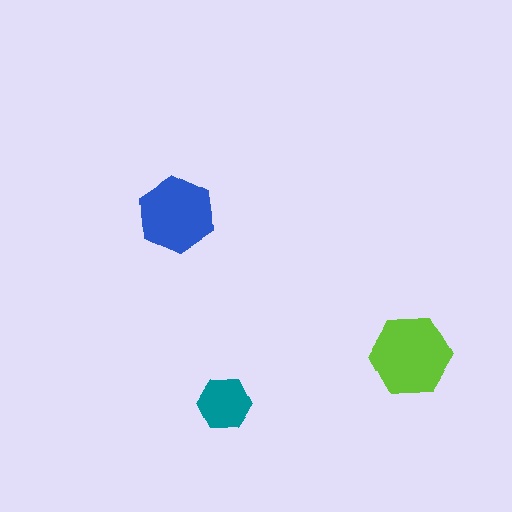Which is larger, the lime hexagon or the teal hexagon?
The lime one.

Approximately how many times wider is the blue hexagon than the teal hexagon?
About 1.5 times wider.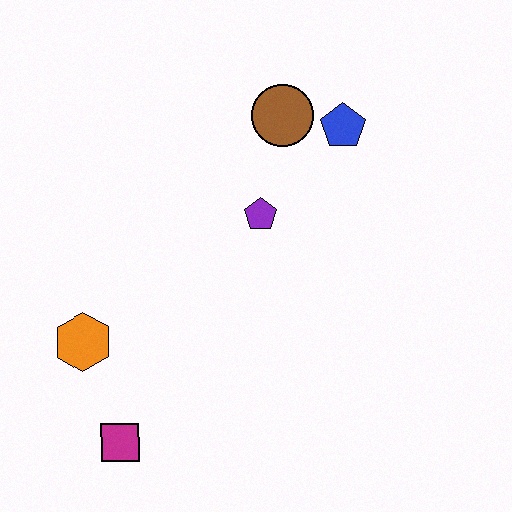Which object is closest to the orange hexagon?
The magenta square is closest to the orange hexagon.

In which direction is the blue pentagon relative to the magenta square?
The blue pentagon is above the magenta square.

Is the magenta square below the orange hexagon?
Yes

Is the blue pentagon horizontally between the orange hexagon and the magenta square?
No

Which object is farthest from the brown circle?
The magenta square is farthest from the brown circle.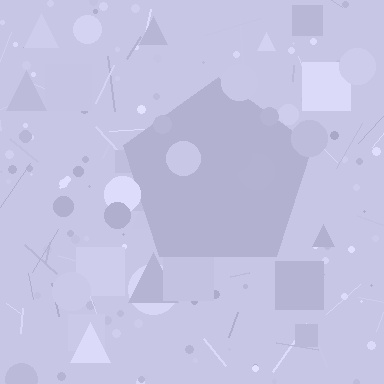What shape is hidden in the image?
A pentagon is hidden in the image.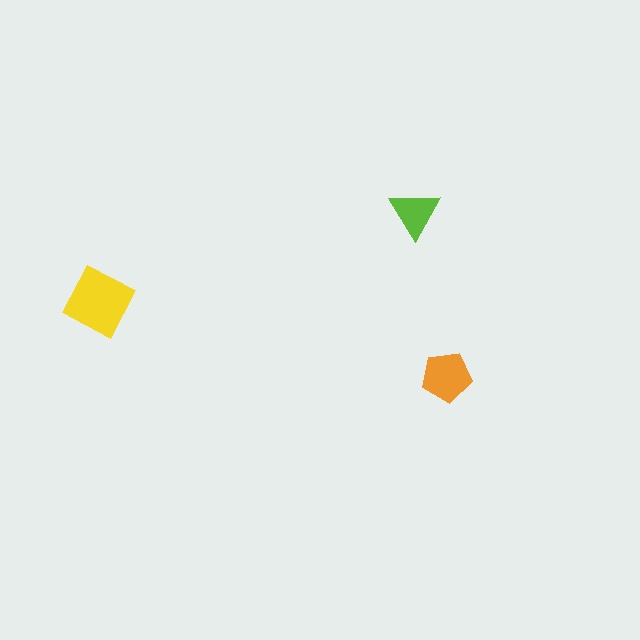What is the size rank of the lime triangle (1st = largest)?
3rd.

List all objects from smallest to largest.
The lime triangle, the orange pentagon, the yellow diamond.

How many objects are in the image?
There are 3 objects in the image.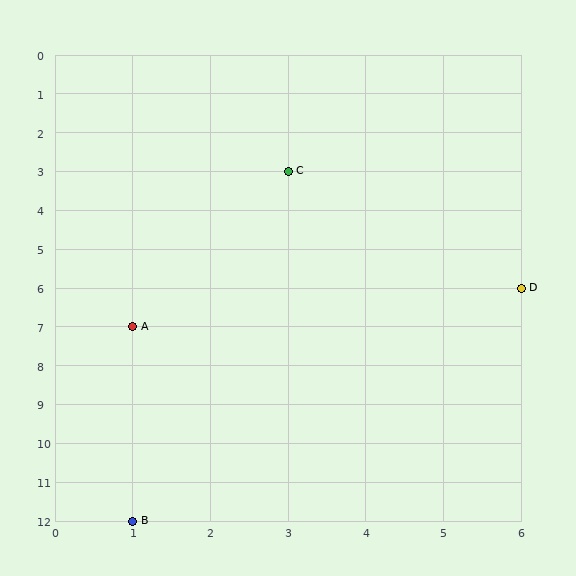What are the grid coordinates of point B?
Point B is at grid coordinates (1, 12).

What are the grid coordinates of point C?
Point C is at grid coordinates (3, 3).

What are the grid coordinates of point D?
Point D is at grid coordinates (6, 6).